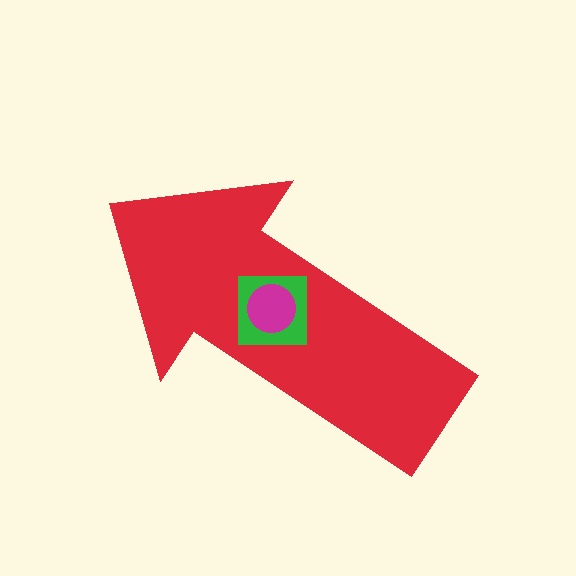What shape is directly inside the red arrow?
The green square.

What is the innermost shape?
The magenta circle.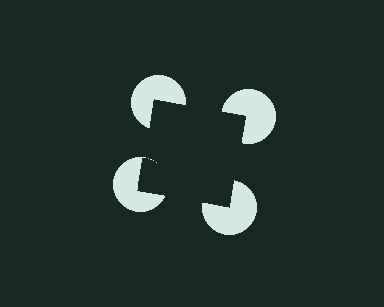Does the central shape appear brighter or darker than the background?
It typically appears slightly darker than the background, even though no actual brightness change is drawn.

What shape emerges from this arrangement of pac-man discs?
An illusory square — its edges are inferred from the aligned wedge cuts in the pac-man discs, not physically drawn.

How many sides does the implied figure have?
4 sides.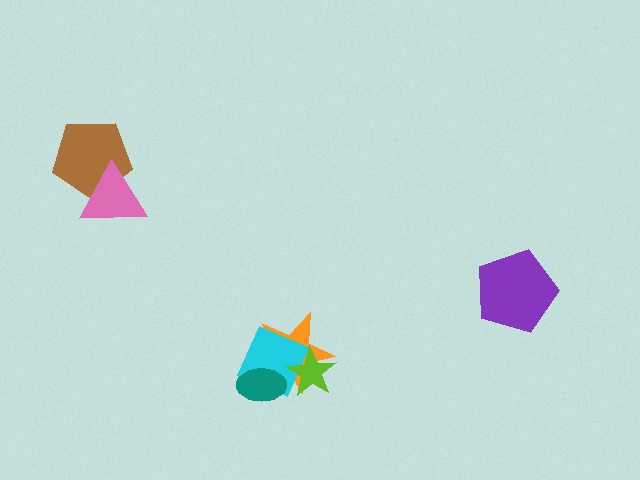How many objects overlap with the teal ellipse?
2 objects overlap with the teal ellipse.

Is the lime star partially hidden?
No, no other shape covers it.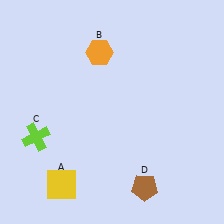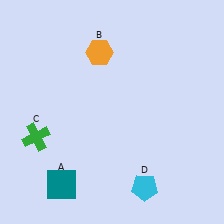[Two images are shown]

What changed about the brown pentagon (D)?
In Image 1, D is brown. In Image 2, it changed to cyan.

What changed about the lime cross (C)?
In Image 1, C is lime. In Image 2, it changed to green.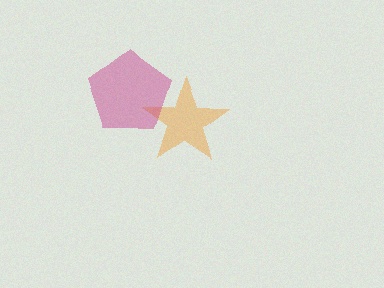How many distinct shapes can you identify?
There are 2 distinct shapes: an orange star, a magenta pentagon.